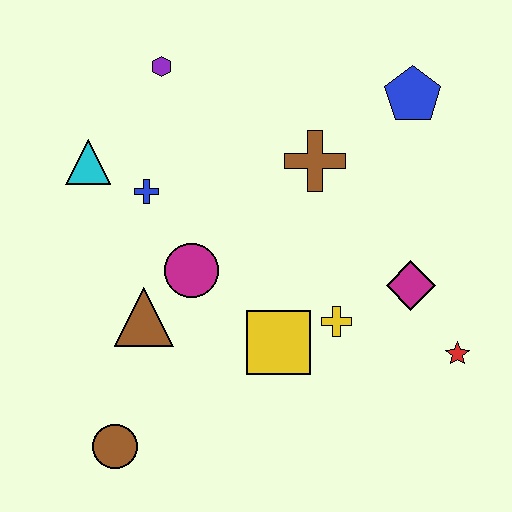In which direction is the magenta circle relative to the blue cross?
The magenta circle is below the blue cross.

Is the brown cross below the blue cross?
No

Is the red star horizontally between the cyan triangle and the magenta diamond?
No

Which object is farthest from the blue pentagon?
The brown circle is farthest from the blue pentagon.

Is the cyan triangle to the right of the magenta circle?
No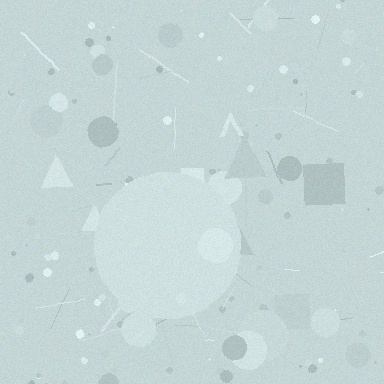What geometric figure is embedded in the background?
A circle is embedded in the background.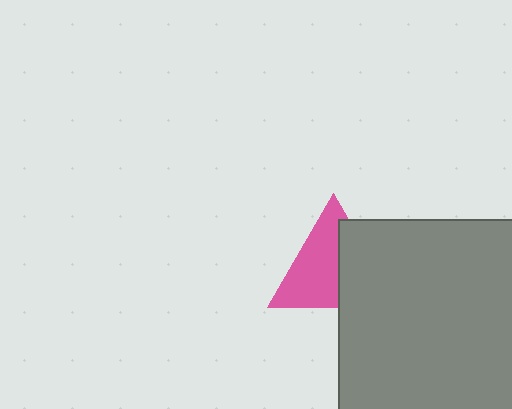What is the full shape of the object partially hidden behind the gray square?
The partially hidden object is a pink triangle.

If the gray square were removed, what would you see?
You would see the complete pink triangle.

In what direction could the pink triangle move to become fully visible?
The pink triangle could move left. That would shift it out from behind the gray square entirely.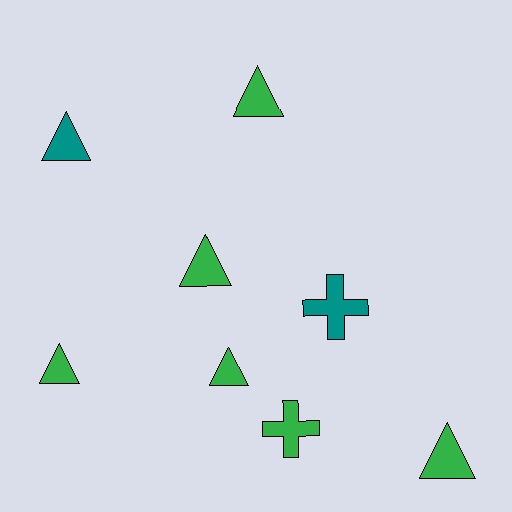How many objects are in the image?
There are 8 objects.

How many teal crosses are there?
There is 1 teal cross.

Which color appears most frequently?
Green, with 6 objects.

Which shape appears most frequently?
Triangle, with 6 objects.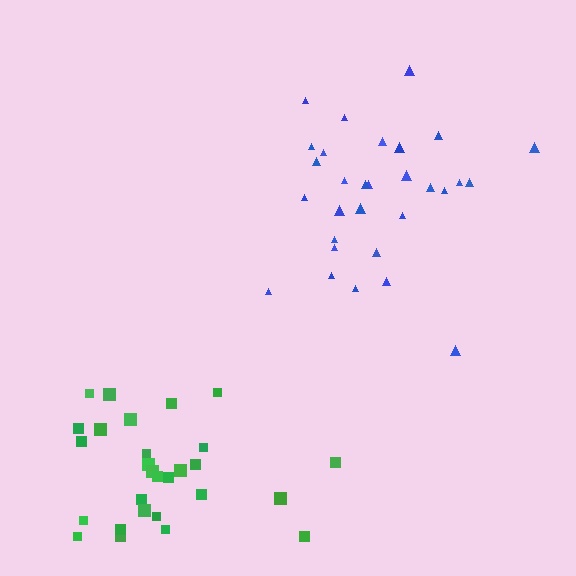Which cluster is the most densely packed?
Blue.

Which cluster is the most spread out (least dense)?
Green.